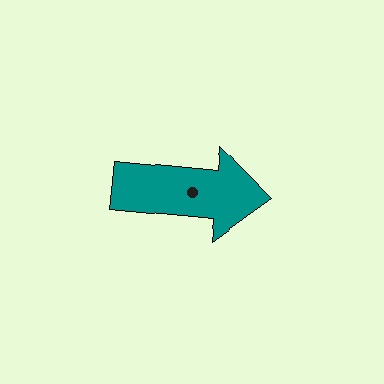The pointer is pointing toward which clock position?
Roughly 3 o'clock.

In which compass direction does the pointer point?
East.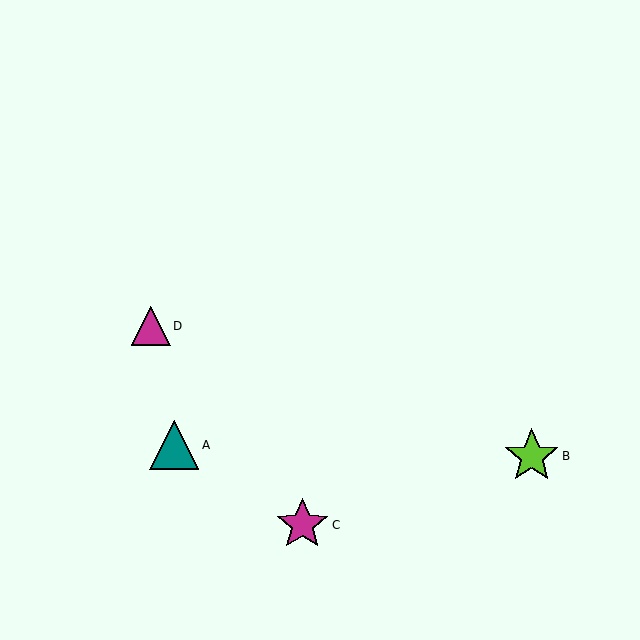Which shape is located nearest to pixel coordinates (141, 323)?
The magenta triangle (labeled D) at (151, 326) is nearest to that location.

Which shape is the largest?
The lime star (labeled B) is the largest.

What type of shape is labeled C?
Shape C is a magenta star.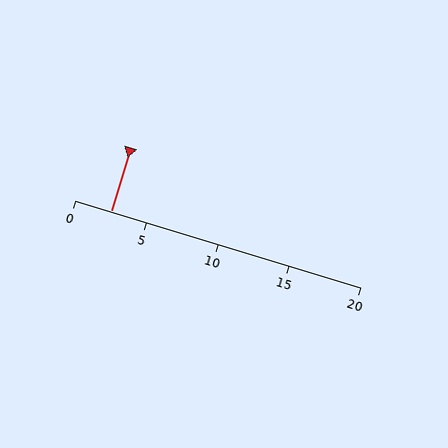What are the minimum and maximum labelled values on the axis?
The axis runs from 0 to 20.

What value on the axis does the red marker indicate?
The marker indicates approximately 2.5.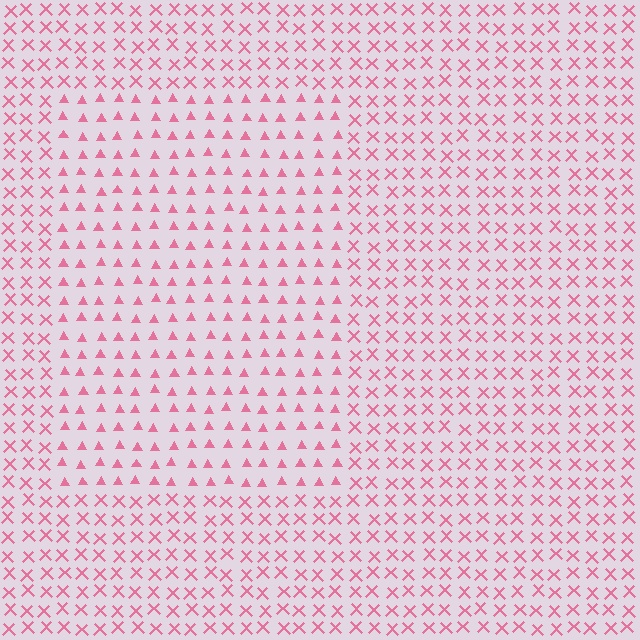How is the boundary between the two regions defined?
The boundary is defined by a change in element shape: triangles inside vs. X marks outside. All elements share the same color and spacing.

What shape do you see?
I see a rectangle.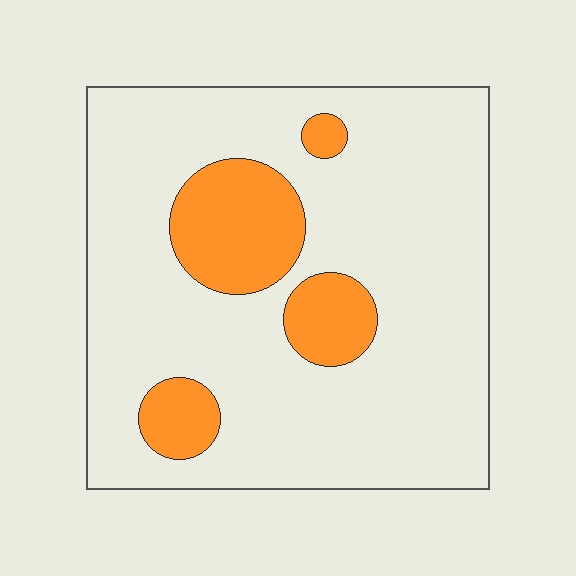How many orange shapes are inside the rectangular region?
4.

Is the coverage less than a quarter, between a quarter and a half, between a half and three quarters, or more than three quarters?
Less than a quarter.